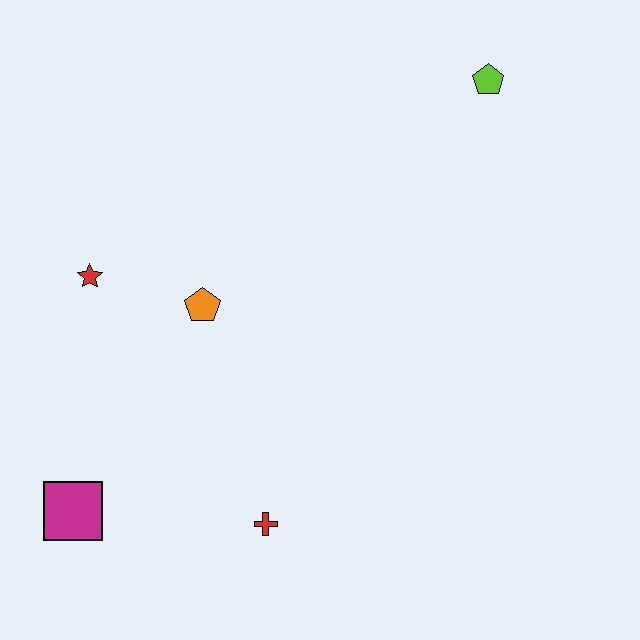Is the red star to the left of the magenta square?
No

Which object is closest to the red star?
The orange pentagon is closest to the red star.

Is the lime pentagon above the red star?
Yes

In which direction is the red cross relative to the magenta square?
The red cross is to the right of the magenta square.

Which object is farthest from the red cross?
The lime pentagon is farthest from the red cross.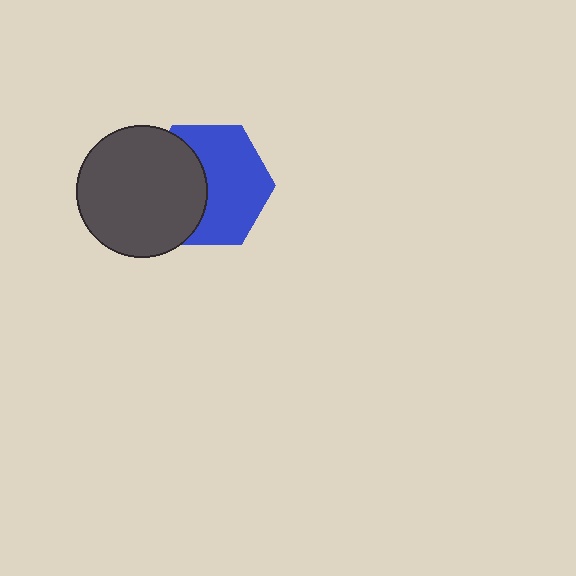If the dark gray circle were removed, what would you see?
You would see the complete blue hexagon.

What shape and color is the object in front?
The object in front is a dark gray circle.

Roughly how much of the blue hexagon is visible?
About half of it is visible (roughly 60%).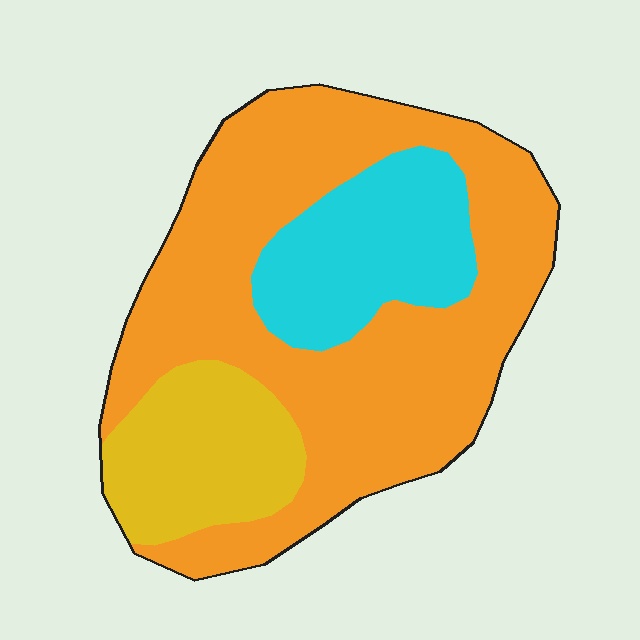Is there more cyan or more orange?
Orange.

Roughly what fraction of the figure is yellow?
Yellow covers about 20% of the figure.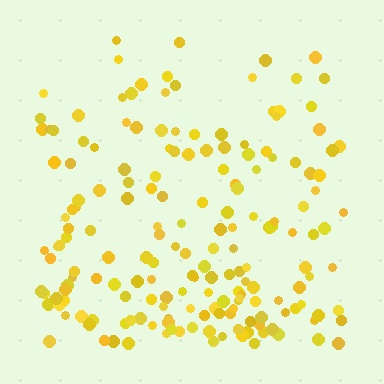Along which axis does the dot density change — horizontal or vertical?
Vertical.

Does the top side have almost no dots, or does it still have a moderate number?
Still a moderate number, just noticeably fewer than the bottom.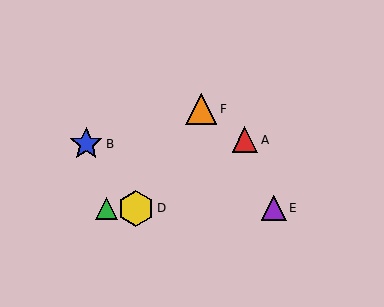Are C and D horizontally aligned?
Yes, both are at y≈208.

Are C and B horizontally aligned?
No, C is at y≈208 and B is at y≈144.